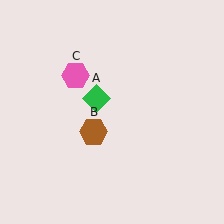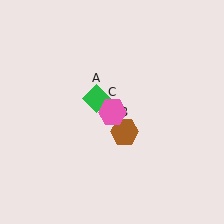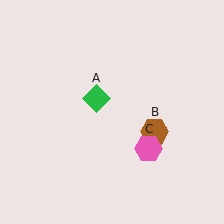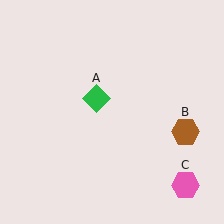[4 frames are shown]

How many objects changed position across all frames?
2 objects changed position: brown hexagon (object B), pink hexagon (object C).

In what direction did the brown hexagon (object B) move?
The brown hexagon (object B) moved right.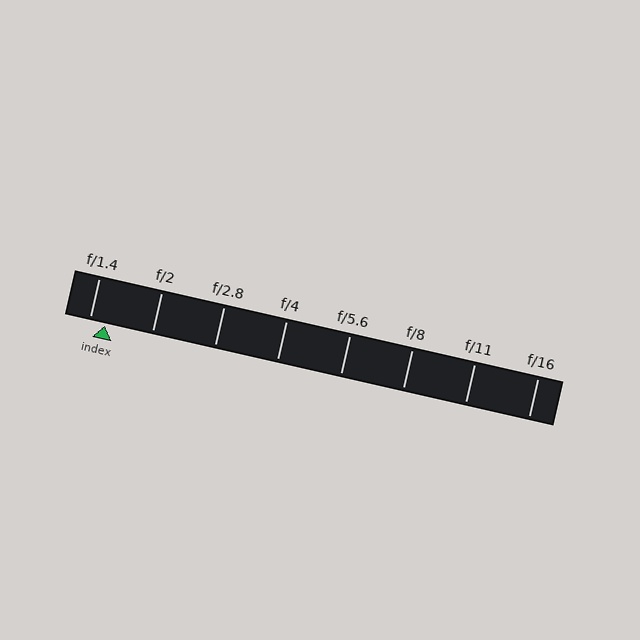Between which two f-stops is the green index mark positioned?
The index mark is between f/1.4 and f/2.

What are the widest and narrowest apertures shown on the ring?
The widest aperture shown is f/1.4 and the narrowest is f/16.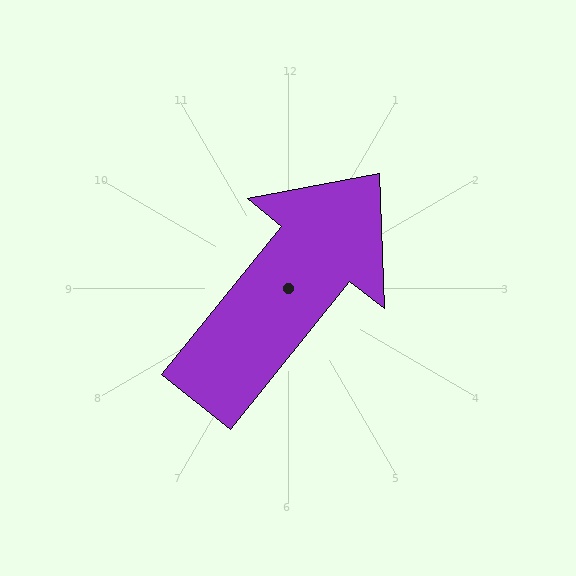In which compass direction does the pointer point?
Northeast.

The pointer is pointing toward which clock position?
Roughly 1 o'clock.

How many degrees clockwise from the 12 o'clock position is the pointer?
Approximately 39 degrees.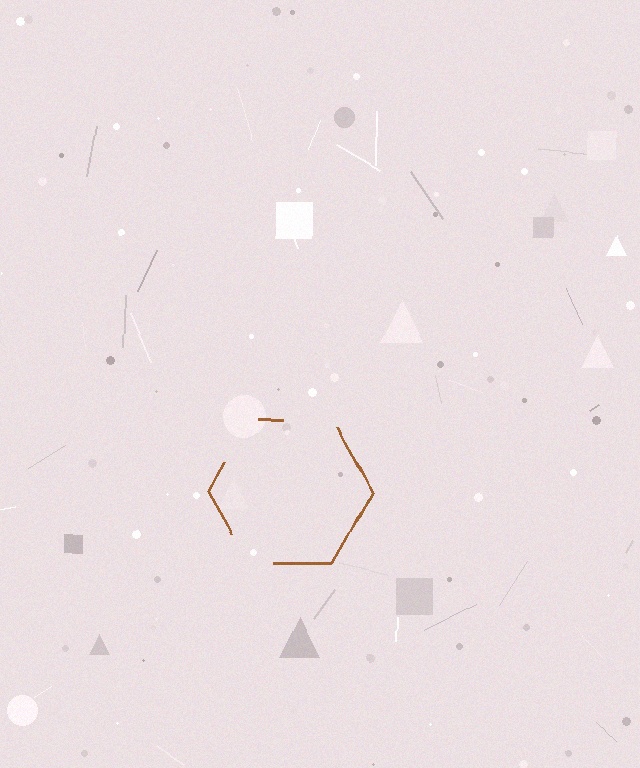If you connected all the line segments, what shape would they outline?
They would outline a hexagon.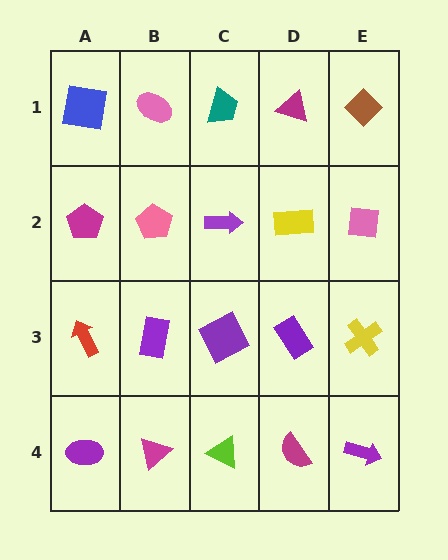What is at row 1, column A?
A blue square.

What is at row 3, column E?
A yellow cross.